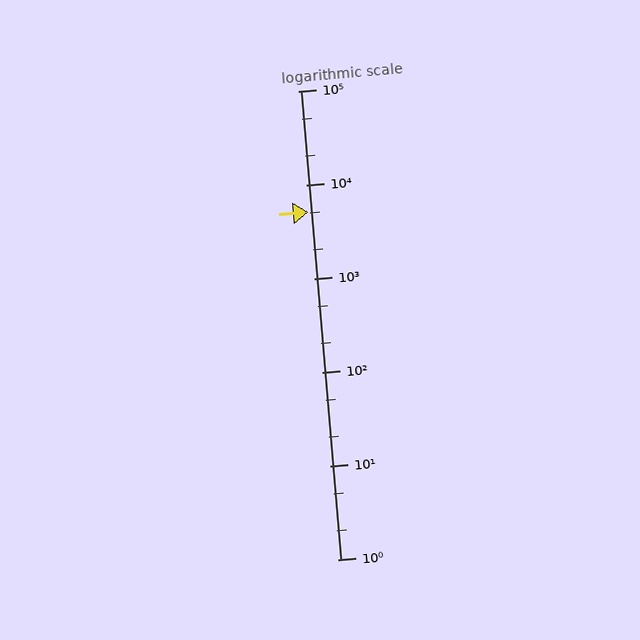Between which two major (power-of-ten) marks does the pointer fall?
The pointer is between 1000 and 10000.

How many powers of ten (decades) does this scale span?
The scale spans 5 decades, from 1 to 100000.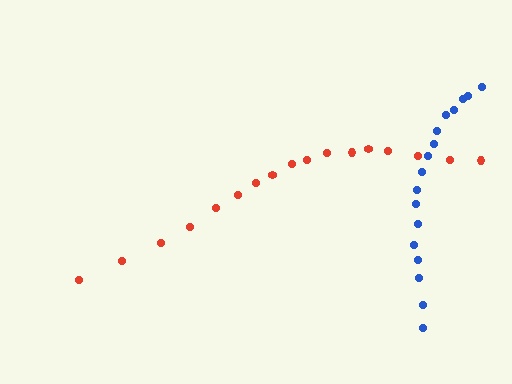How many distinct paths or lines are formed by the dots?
There are 2 distinct paths.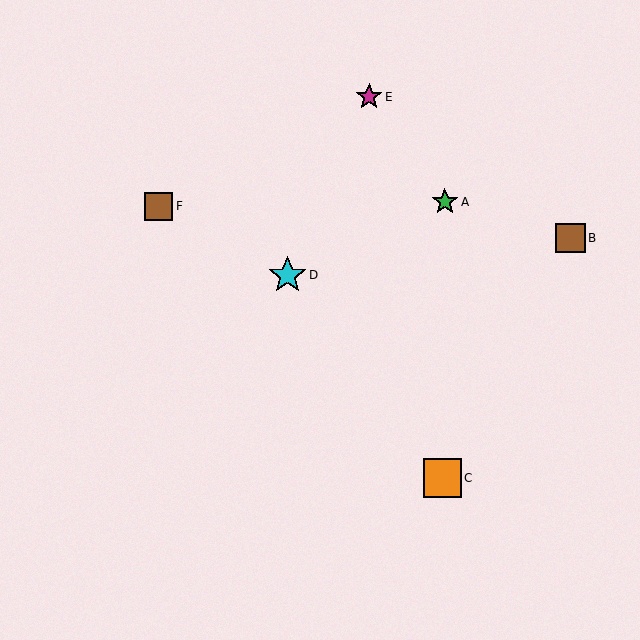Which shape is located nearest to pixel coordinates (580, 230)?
The brown square (labeled B) at (570, 238) is nearest to that location.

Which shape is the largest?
The orange square (labeled C) is the largest.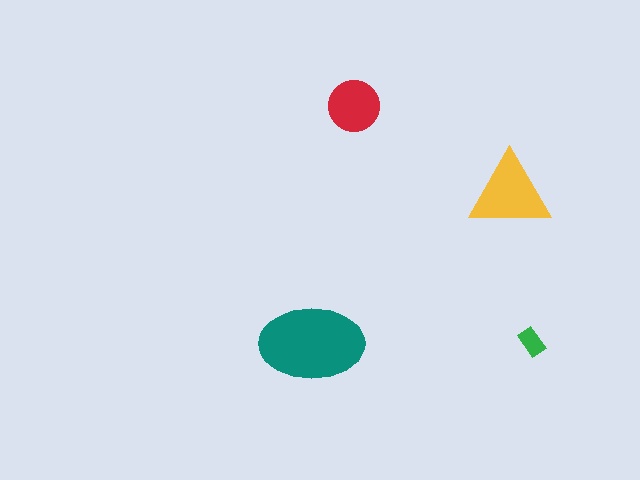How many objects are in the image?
There are 4 objects in the image.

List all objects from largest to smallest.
The teal ellipse, the yellow triangle, the red circle, the green rectangle.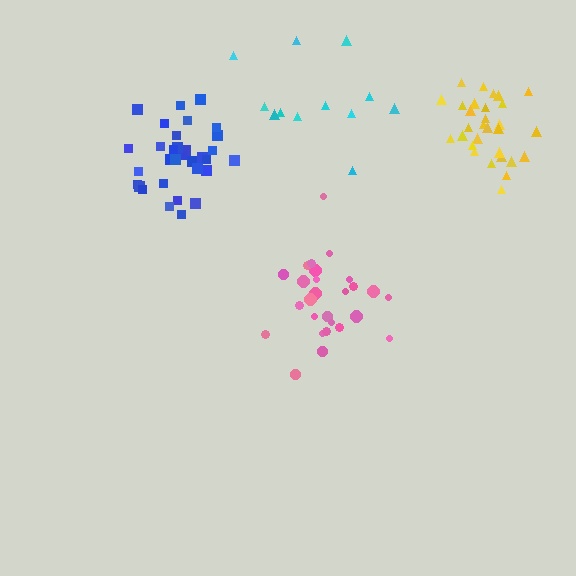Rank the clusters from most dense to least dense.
yellow, blue, pink, cyan.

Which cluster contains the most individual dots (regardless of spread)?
Blue (32).